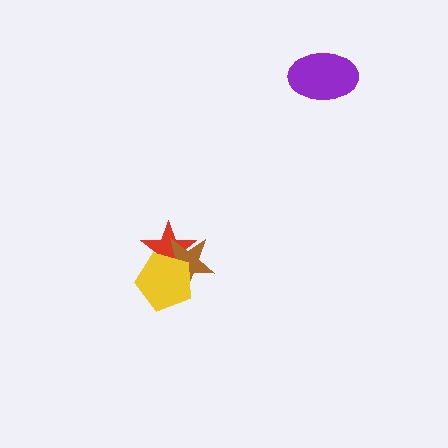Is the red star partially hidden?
Yes, it is partially covered by another shape.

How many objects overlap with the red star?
2 objects overlap with the red star.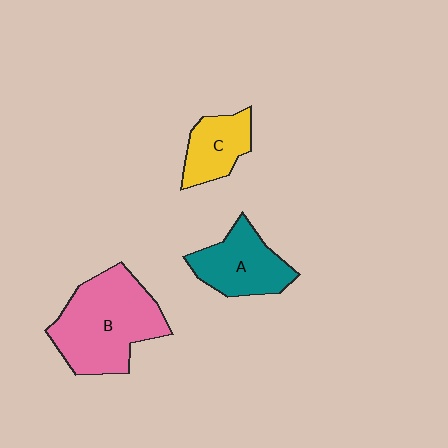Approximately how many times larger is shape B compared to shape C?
Approximately 2.2 times.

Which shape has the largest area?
Shape B (pink).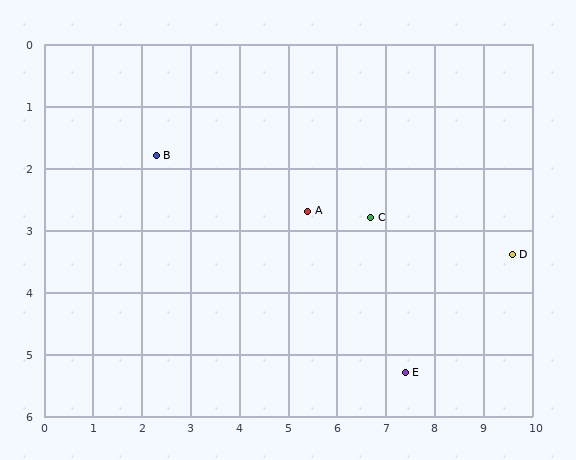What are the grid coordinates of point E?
Point E is at approximately (7.4, 5.3).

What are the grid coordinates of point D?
Point D is at approximately (9.6, 3.4).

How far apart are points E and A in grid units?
Points E and A are about 3.3 grid units apart.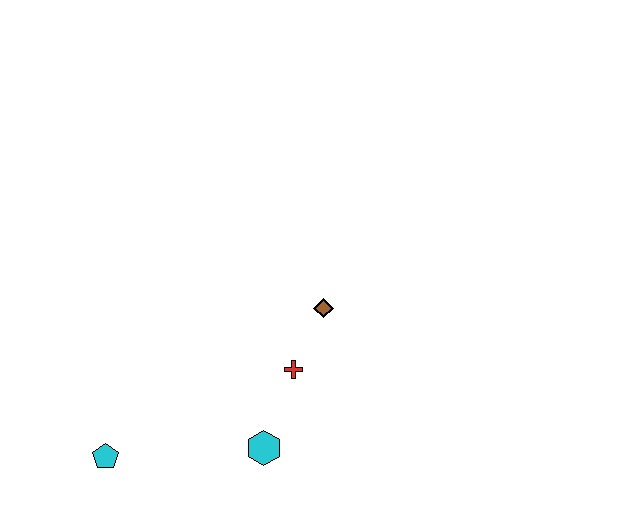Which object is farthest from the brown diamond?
The cyan pentagon is farthest from the brown diamond.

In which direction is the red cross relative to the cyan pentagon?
The red cross is to the right of the cyan pentagon.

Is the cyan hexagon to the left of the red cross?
Yes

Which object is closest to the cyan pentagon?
The cyan hexagon is closest to the cyan pentagon.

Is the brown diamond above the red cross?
Yes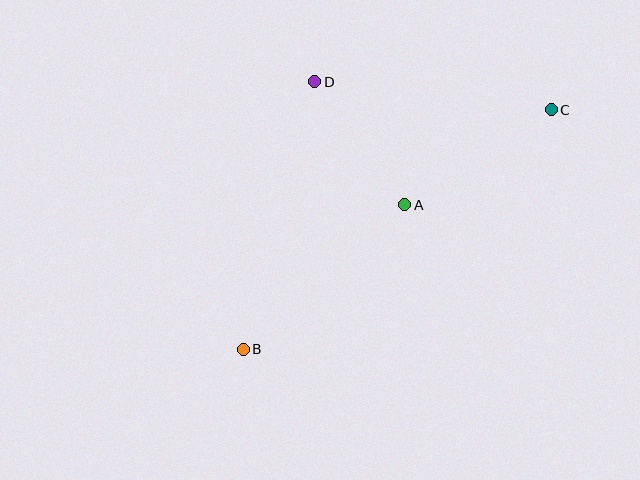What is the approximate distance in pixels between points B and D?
The distance between B and D is approximately 277 pixels.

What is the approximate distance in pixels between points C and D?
The distance between C and D is approximately 238 pixels.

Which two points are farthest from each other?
Points B and C are farthest from each other.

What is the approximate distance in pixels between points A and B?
The distance between A and B is approximately 216 pixels.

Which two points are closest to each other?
Points A and D are closest to each other.